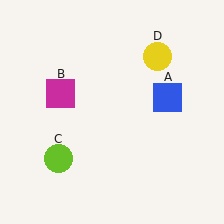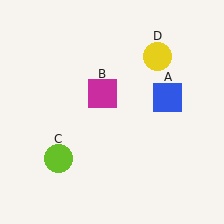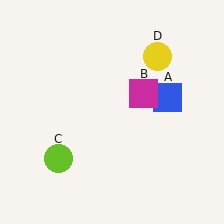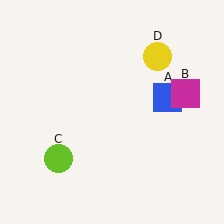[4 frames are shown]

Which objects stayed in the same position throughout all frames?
Blue square (object A) and lime circle (object C) and yellow circle (object D) remained stationary.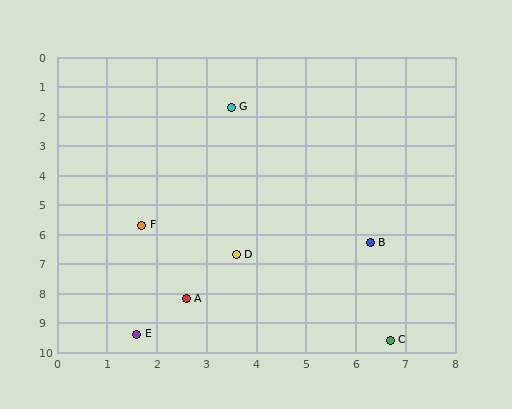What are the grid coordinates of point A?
Point A is at approximately (2.6, 8.2).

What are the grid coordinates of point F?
Point F is at approximately (1.7, 5.7).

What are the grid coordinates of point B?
Point B is at approximately (6.3, 6.3).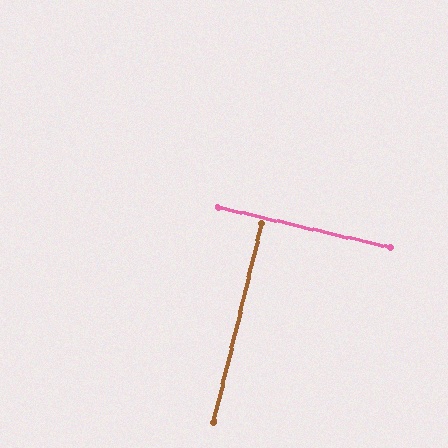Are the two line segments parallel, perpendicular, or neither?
Perpendicular — they meet at approximately 90°.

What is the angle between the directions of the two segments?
Approximately 90 degrees.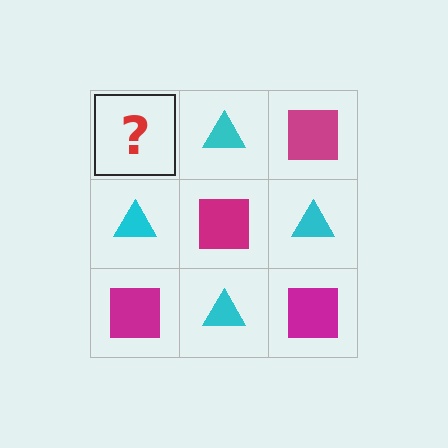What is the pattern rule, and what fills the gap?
The rule is that it alternates magenta square and cyan triangle in a checkerboard pattern. The gap should be filled with a magenta square.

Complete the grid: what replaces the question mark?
The question mark should be replaced with a magenta square.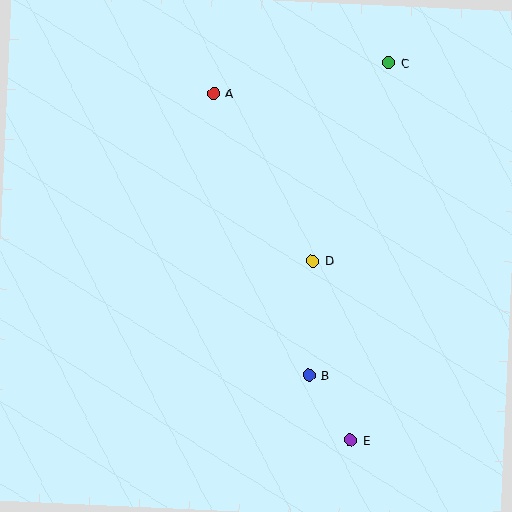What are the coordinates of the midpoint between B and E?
The midpoint between B and E is at (330, 408).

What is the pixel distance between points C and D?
The distance between C and D is 212 pixels.